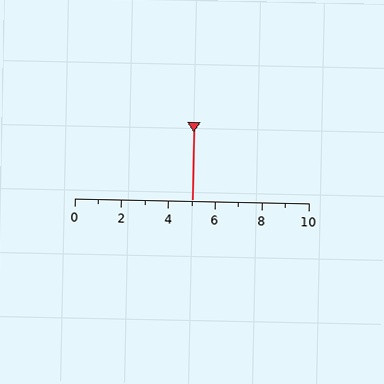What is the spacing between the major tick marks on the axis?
The major ticks are spaced 2 apart.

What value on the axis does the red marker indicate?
The marker indicates approximately 5.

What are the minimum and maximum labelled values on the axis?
The axis runs from 0 to 10.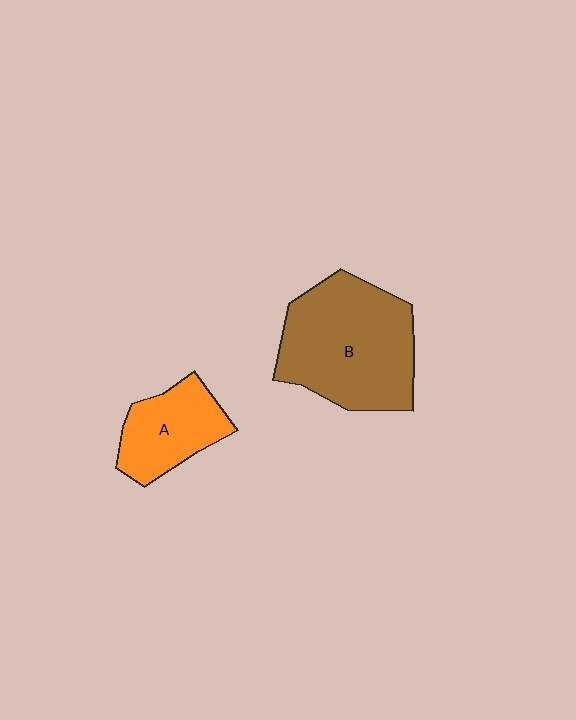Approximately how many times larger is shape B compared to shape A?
Approximately 2.0 times.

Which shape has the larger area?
Shape B (brown).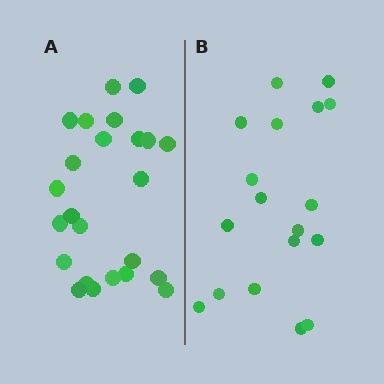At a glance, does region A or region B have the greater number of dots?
Region A (the left region) has more dots.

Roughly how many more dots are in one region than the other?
Region A has about 6 more dots than region B.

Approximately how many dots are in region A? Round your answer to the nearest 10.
About 20 dots. (The exact count is 24, which rounds to 20.)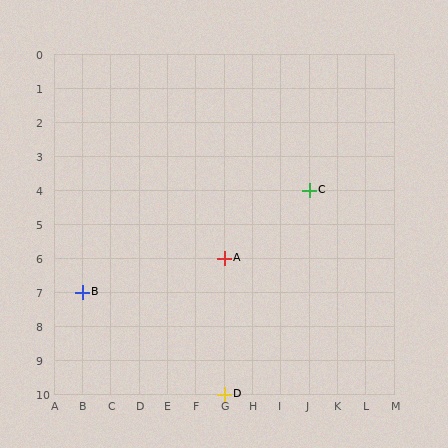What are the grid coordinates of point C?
Point C is at grid coordinates (J, 4).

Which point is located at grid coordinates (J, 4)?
Point C is at (J, 4).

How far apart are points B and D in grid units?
Points B and D are 5 columns and 3 rows apart (about 5.8 grid units diagonally).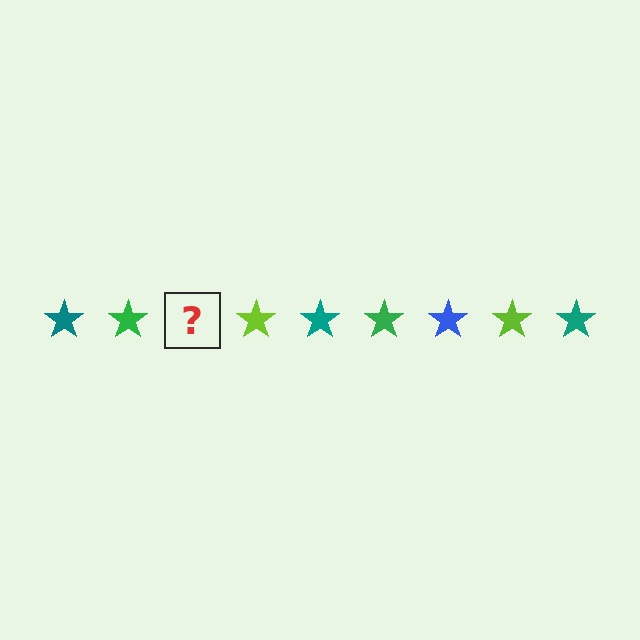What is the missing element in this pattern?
The missing element is a blue star.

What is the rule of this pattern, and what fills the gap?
The rule is that the pattern cycles through teal, green, blue, lime stars. The gap should be filled with a blue star.